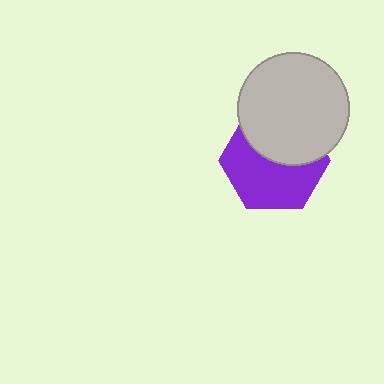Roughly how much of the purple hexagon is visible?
About half of it is visible (roughly 58%).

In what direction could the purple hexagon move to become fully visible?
The purple hexagon could move down. That would shift it out from behind the light gray circle entirely.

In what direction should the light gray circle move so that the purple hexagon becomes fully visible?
The light gray circle should move up. That is the shortest direction to clear the overlap and leave the purple hexagon fully visible.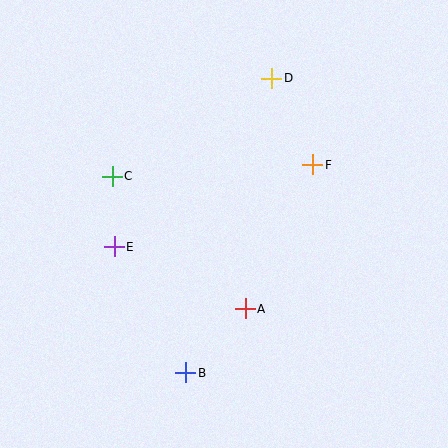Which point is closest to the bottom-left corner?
Point B is closest to the bottom-left corner.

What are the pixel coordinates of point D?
Point D is at (272, 78).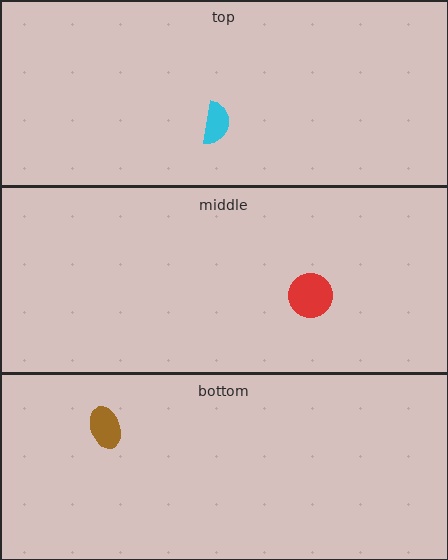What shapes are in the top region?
The cyan semicircle.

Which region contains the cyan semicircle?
The top region.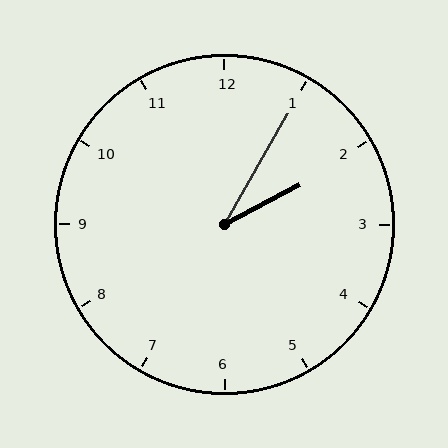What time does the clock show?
2:05.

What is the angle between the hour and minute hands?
Approximately 32 degrees.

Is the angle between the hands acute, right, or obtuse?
It is acute.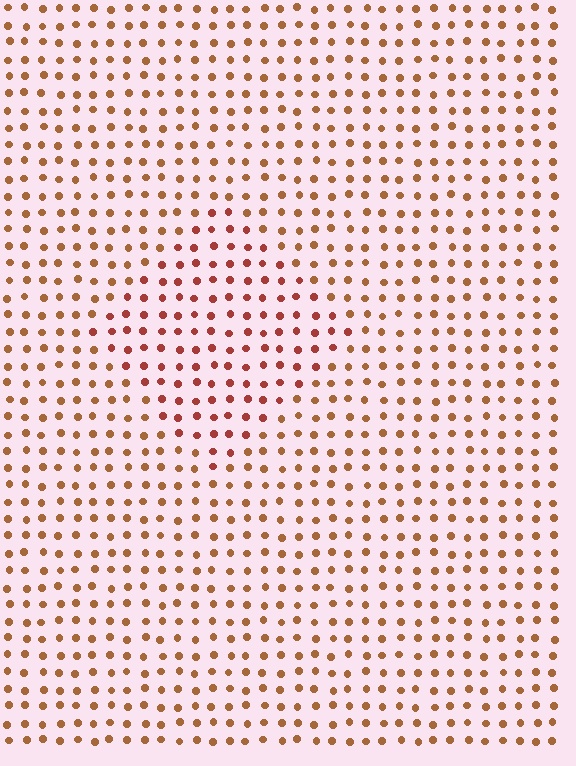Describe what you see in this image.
The image is filled with small brown elements in a uniform arrangement. A diamond-shaped region is visible where the elements are tinted to a slightly different hue, forming a subtle color boundary.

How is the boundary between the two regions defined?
The boundary is defined purely by a slight shift in hue (about 25 degrees). Spacing, size, and orientation are identical on both sides.